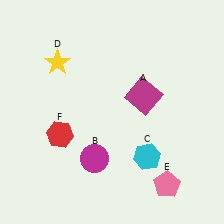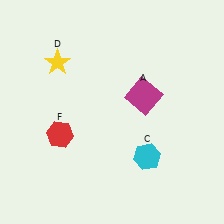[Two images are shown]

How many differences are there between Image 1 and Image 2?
There are 2 differences between the two images.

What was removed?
The magenta circle (B), the pink pentagon (E) were removed in Image 2.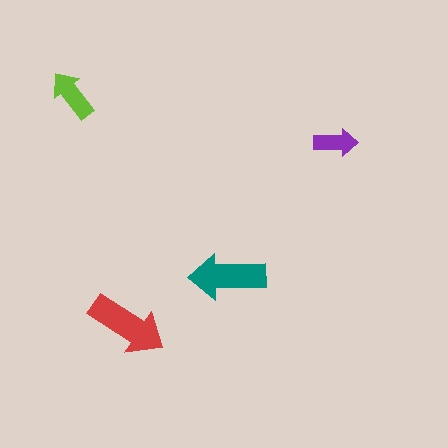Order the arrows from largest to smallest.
the red one, the teal one, the lime one, the purple one.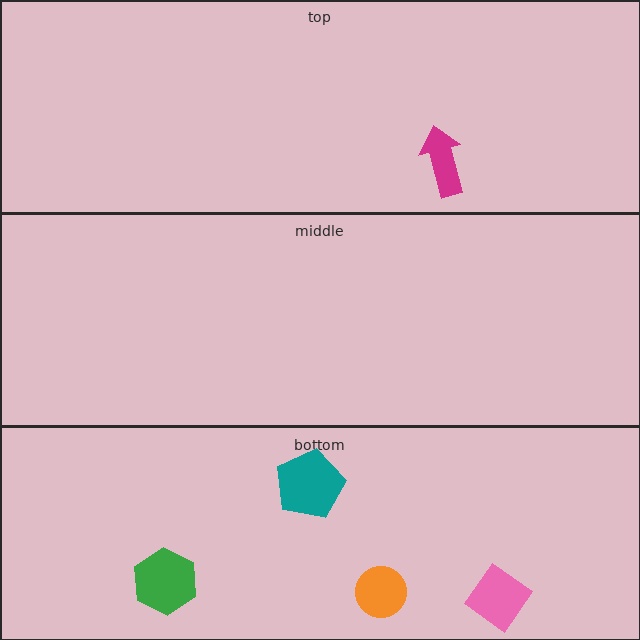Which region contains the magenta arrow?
The top region.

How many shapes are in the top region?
1.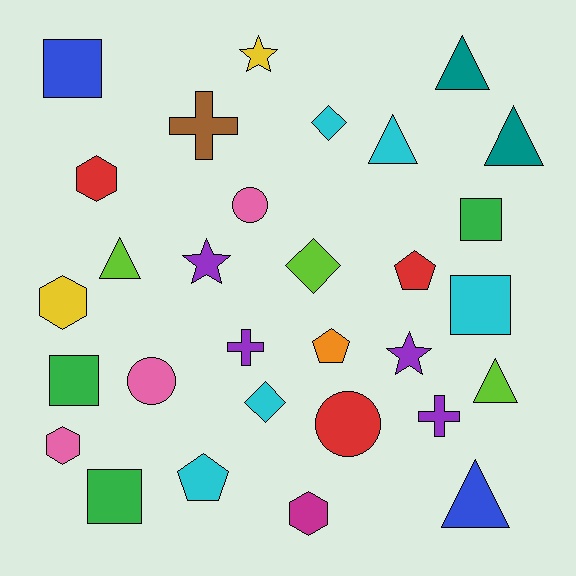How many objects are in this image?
There are 30 objects.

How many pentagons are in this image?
There are 3 pentagons.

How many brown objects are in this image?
There is 1 brown object.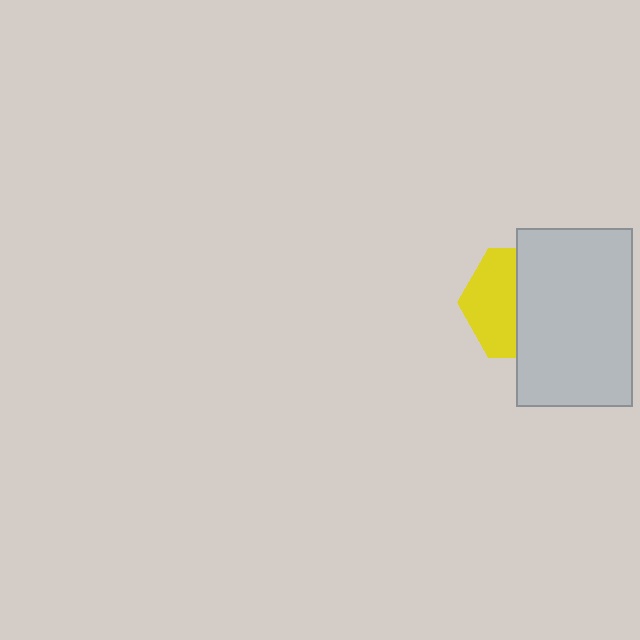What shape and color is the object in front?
The object in front is a light gray rectangle.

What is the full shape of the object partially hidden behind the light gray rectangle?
The partially hidden object is a yellow hexagon.